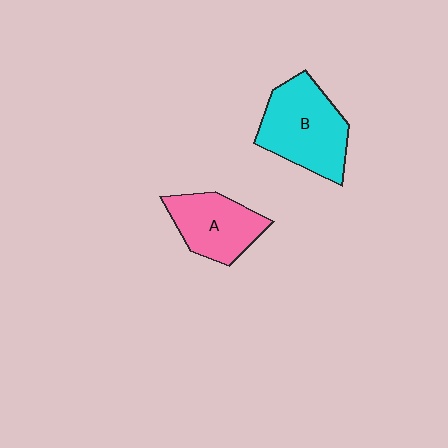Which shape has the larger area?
Shape B (cyan).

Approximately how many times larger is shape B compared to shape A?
Approximately 1.3 times.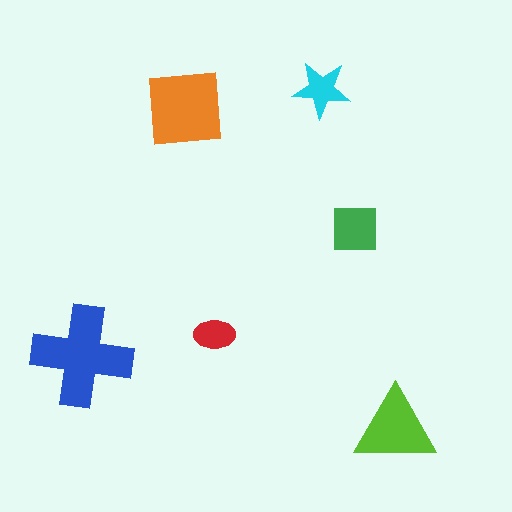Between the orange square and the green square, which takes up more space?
The orange square.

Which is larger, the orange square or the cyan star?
The orange square.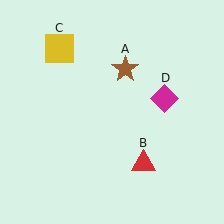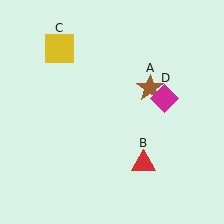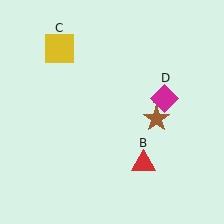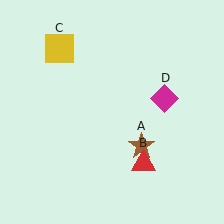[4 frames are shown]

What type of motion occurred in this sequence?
The brown star (object A) rotated clockwise around the center of the scene.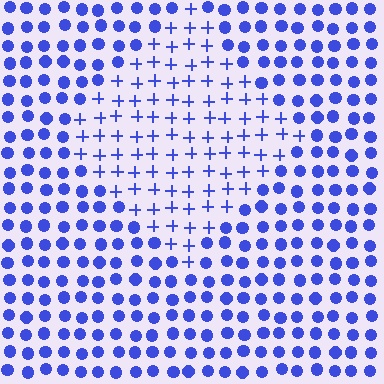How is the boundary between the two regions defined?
The boundary is defined by a change in element shape: plus signs inside vs. circles outside. All elements share the same color and spacing.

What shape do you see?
I see a diamond.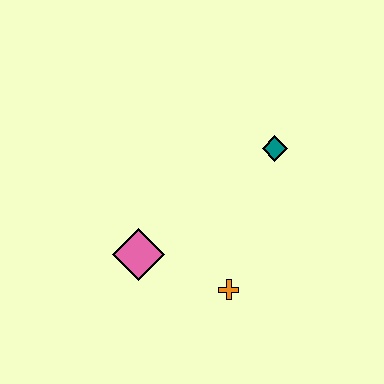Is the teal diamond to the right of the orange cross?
Yes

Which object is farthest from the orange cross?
The teal diamond is farthest from the orange cross.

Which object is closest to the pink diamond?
The orange cross is closest to the pink diamond.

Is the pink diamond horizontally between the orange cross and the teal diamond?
No